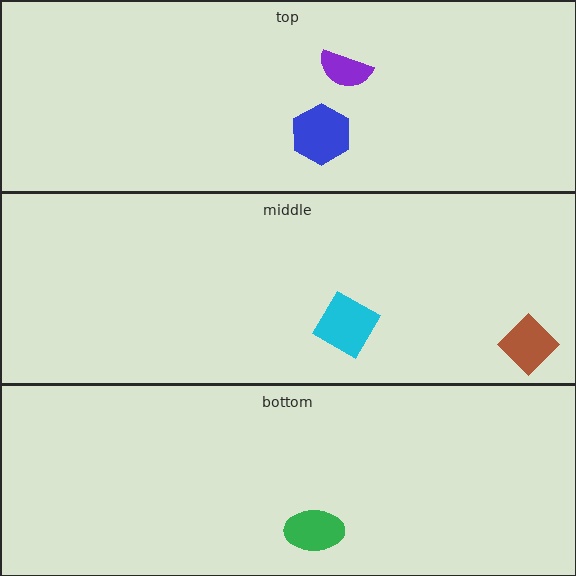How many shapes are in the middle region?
2.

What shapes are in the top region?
The purple semicircle, the blue hexagon.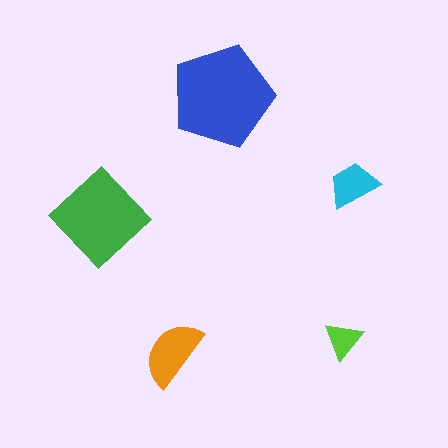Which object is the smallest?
The lime triangle.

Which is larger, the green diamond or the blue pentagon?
The blue pentagon.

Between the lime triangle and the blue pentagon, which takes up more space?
The blue pentagon.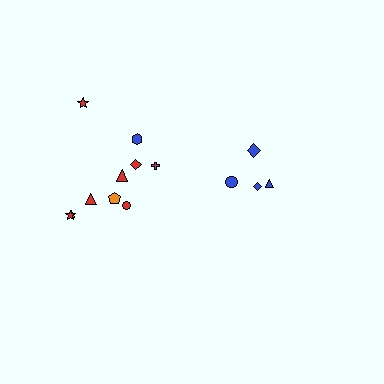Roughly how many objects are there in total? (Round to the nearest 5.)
Roughly 15 objects in total.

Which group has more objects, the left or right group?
The left group.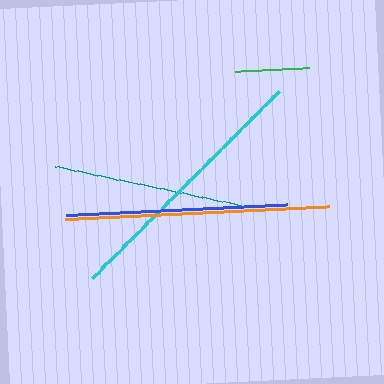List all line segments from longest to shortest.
From longest to shortest: cyan, orange, blue, teal, green.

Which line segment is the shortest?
The green line is the shortest at approximately 74 pixels.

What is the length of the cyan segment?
The cyan segment is approximately 265 pixels long.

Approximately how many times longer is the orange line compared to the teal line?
The orange line is approximately 1.3 times the length of the teal line.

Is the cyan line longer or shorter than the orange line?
The cyan line is longer than the orange line.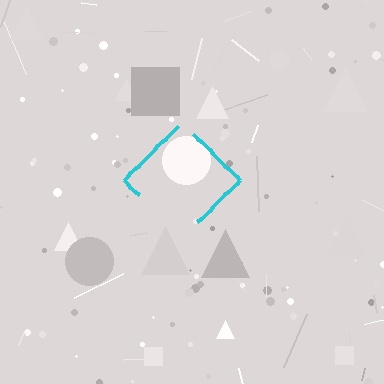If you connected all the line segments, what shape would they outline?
They would outline a diamond.